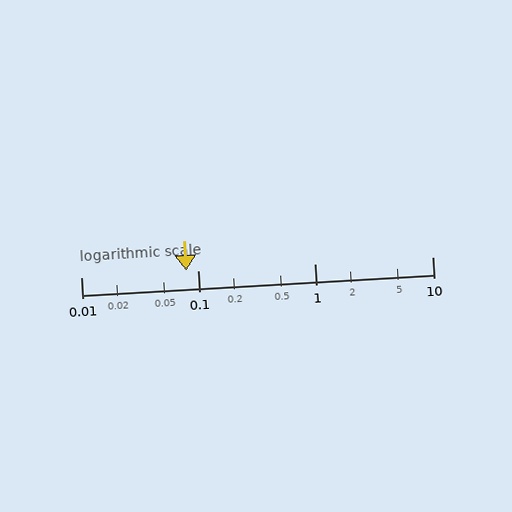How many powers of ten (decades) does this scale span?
The scale spans 3 decades, from 0.01 to 10.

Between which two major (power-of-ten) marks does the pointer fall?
The pointer is between 0.01 and 0.1.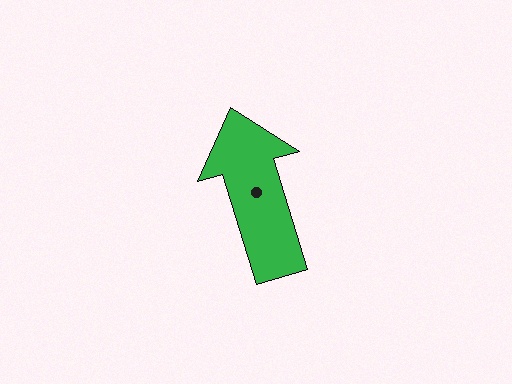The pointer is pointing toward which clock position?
Roughly 11 o'clock.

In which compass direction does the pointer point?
North.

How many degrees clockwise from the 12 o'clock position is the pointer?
Approximately 343 degrees.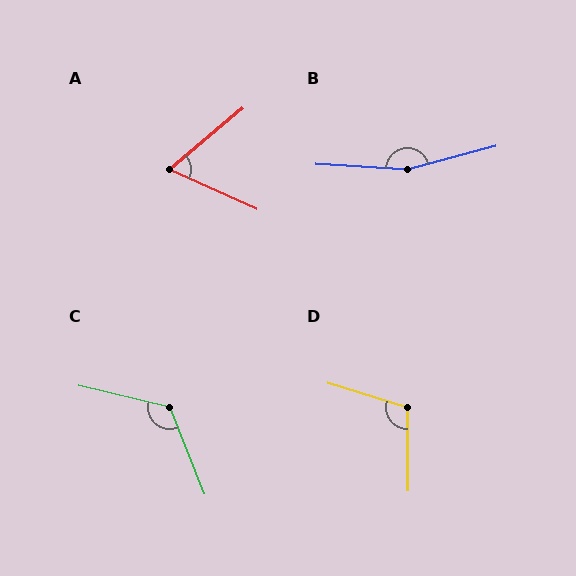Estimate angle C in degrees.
Approximately 125 degrees.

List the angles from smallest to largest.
A (65°), D (108°), C (125°), B (162°).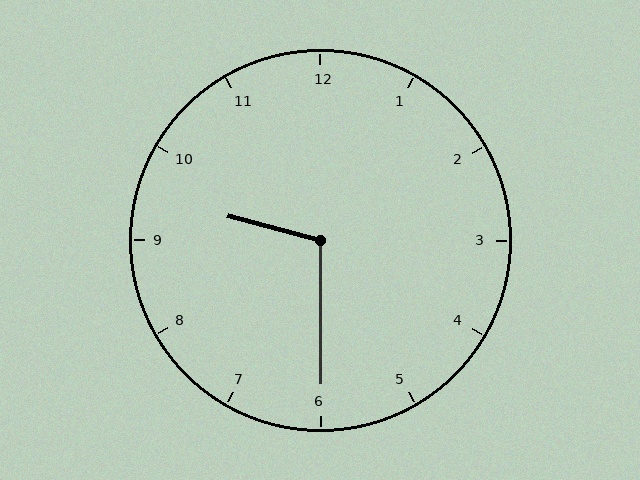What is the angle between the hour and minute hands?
Approximately 105 degrees.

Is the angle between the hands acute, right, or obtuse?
It is obtuse.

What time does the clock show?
9:30.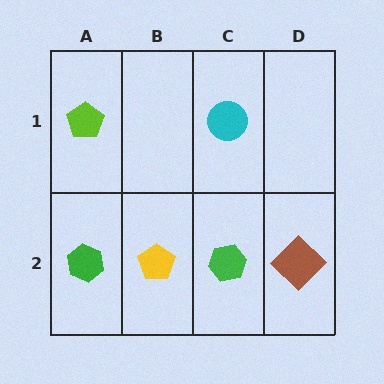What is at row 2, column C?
A green hexagon.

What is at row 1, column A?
A lime pentagon.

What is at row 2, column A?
A green hexagon.